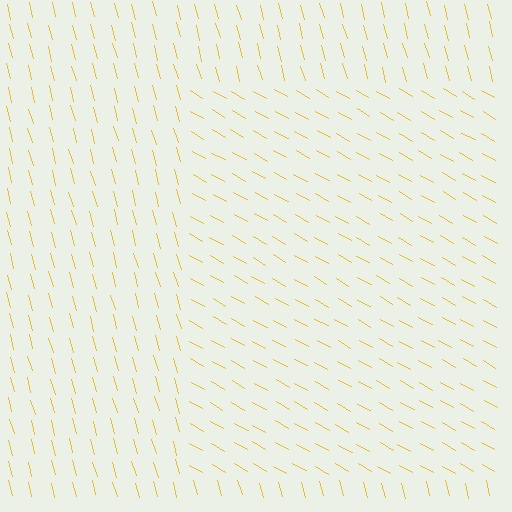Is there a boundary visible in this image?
Yes, there is a texture boundary formed by a change in line orientation.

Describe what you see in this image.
The image is filled with small yellow line segments. A rectangle region in the image has lines oriented differently from the surrounding lines, creating a visible texture boundary.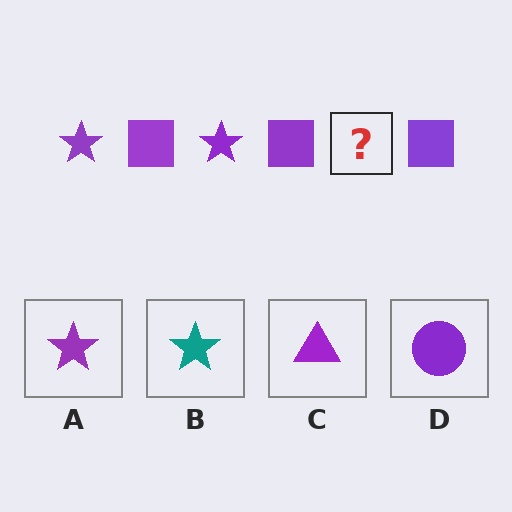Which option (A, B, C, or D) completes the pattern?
A.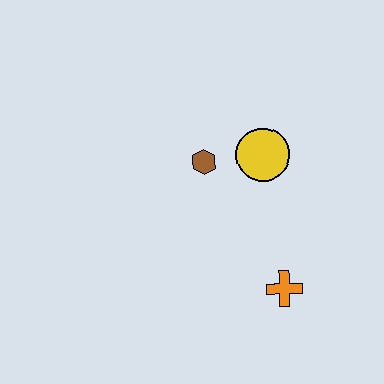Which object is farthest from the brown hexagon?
The orange cross is farthest from the brown hexagon.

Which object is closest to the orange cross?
The yellow circle is closest to the orange cross.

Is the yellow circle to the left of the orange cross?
Yes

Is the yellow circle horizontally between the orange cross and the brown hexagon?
Yes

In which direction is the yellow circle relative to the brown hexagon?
The yellow circle is to the right of the brown hexagon.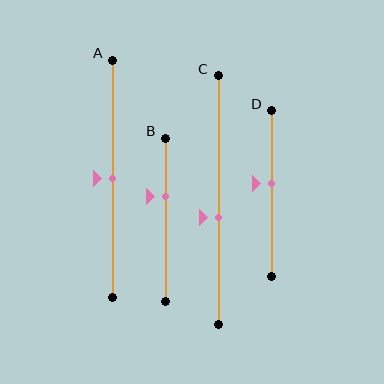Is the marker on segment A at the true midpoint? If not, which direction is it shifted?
Yes, the marker on segment A is at the true midpoint.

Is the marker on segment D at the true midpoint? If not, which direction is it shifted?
No, the marker on segment D is shifted upward by about 6% of the segment length.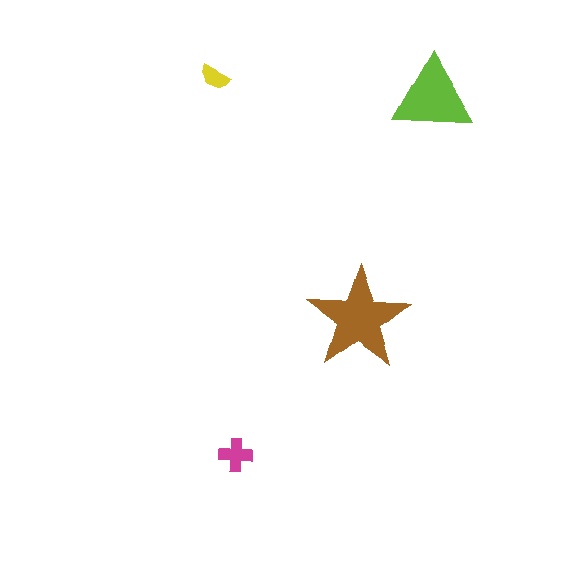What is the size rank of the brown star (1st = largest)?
1st.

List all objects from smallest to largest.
The yellow semicircle, the magenta cross, the lime triangle, the brown star.